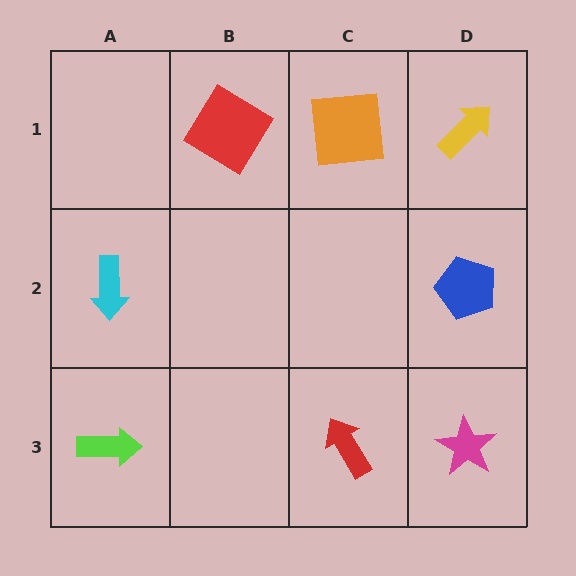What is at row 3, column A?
A lime arrow.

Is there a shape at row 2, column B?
No, that cell is empty.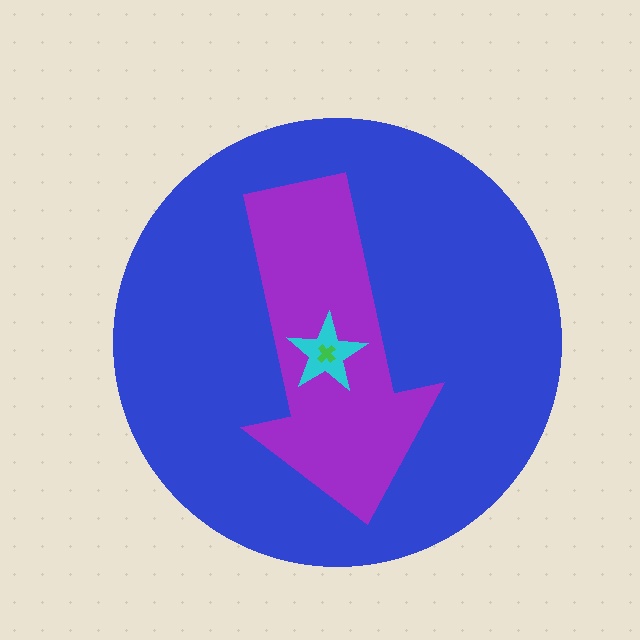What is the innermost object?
The green cross.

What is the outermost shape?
The blue circle.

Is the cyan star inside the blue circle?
Yes.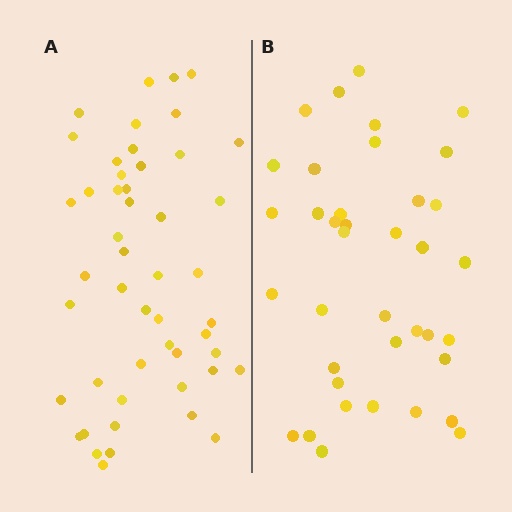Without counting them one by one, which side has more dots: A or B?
Region A (the left region) has more dots.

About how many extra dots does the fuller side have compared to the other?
Region A has roughly 12 or so more dots than region B.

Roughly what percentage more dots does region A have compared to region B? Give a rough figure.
About 30% more.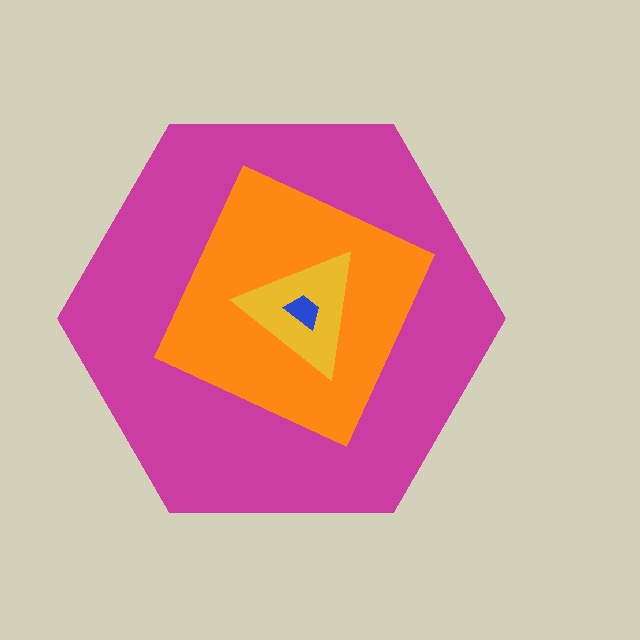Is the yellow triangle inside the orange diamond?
Yes.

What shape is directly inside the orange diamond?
The yellow triangle.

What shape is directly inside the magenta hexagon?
The orange diamond.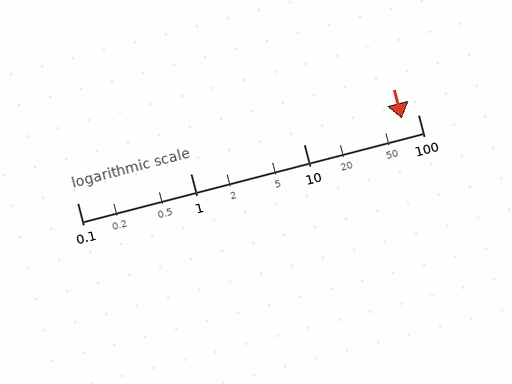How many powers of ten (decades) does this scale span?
The scale spans 3 decades, from 0.1 to 100.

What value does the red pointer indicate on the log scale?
The pointer indicates approximately 72.